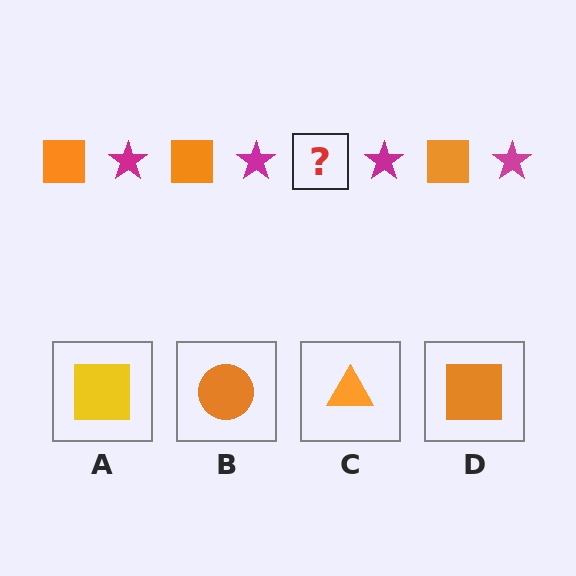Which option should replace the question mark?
Option D.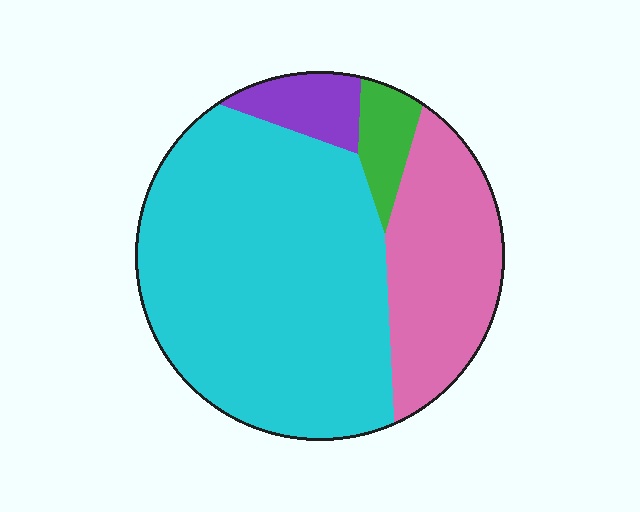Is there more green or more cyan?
Cyan.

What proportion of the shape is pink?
Pink takes up less than a quarter of the shape.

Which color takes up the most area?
Cyan, at roughly 65%.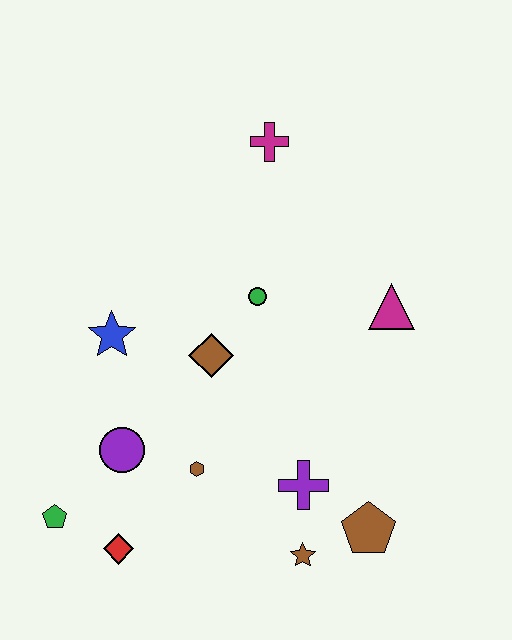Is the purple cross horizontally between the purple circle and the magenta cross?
No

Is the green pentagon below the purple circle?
Yes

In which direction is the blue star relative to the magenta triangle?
The blue star is to the left of the magenta triangle.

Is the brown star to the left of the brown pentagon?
Yes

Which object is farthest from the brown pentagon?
The magenta cross is farthest from the brown pentagon.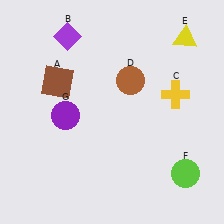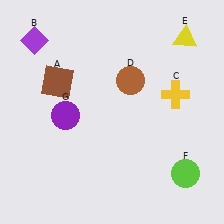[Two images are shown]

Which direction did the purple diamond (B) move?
The purple diamond (B) moved left.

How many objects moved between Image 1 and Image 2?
1 object moved between the two images.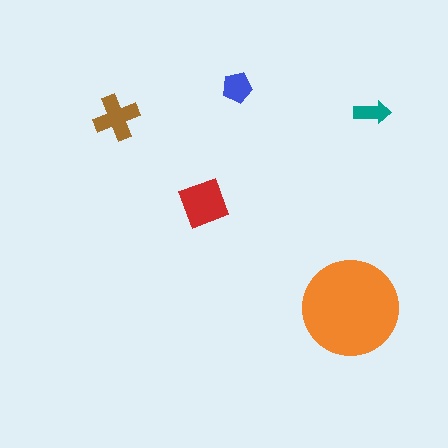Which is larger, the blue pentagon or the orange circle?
The orange circle.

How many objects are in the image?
There are 5 objects in the image.